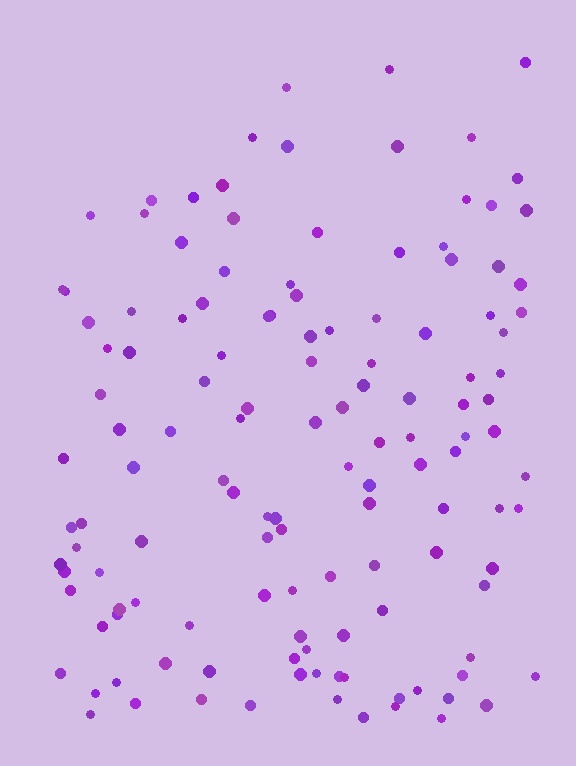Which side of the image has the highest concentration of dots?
The bottom.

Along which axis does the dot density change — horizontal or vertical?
Vertical.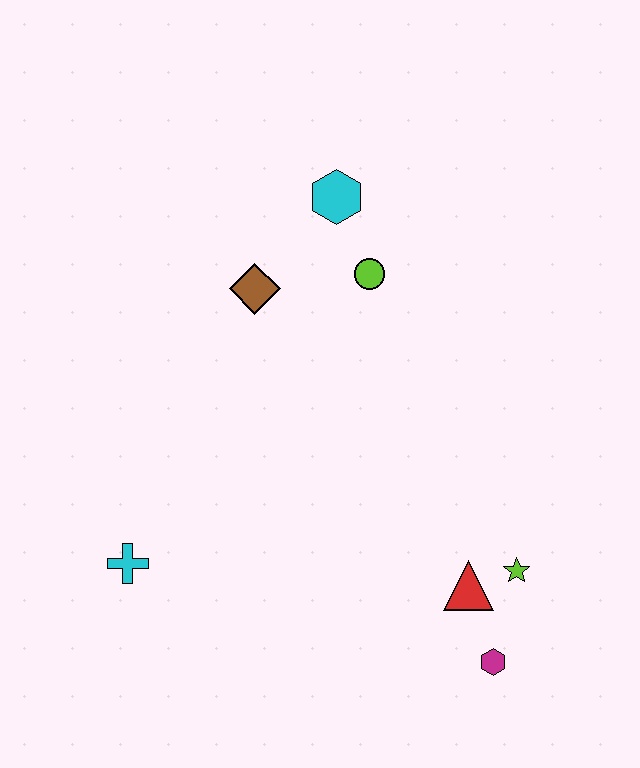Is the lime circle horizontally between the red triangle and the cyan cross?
Yes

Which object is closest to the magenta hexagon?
The red triangle is closest to the magenta hexagon.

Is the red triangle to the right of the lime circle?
Yes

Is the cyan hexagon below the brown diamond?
No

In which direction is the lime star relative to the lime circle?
The lime star is below the lime circle.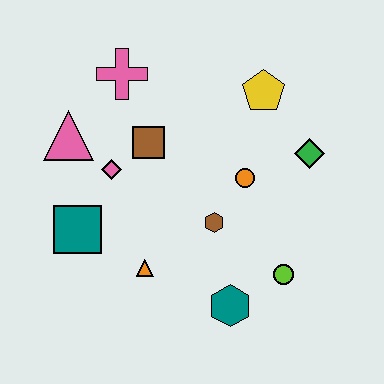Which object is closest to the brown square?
The pink diamond is closest to the brown square.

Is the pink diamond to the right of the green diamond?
No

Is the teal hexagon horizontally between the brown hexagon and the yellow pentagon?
Yes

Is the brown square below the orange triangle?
No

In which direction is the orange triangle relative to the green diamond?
The orange triangle is to the left of the green diamond.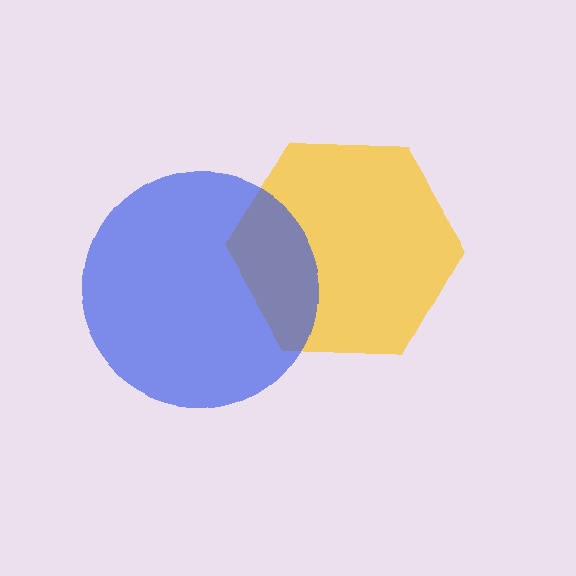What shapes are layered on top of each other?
The layered shapes are: a yellow hexagon, a blue circle.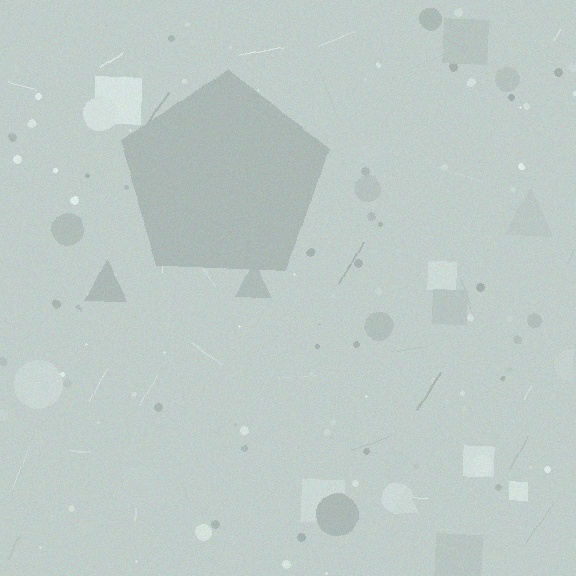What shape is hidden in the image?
A pentagon is hidden in the image.